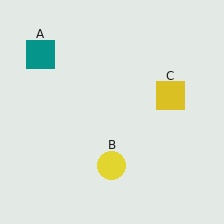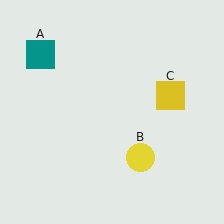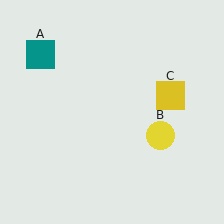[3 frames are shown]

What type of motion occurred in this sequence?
The yellow circle (object B) rotated counterclockwise around the center of the scene.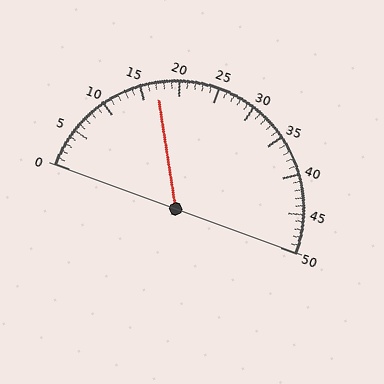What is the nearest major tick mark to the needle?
The nearest major tick mark is 15.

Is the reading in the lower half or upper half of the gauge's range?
The reading is in the lower half of the range (0 to 50).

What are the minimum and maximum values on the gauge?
The gauge ranges from 0 to 50.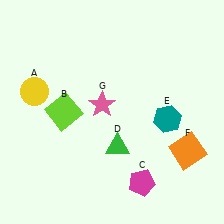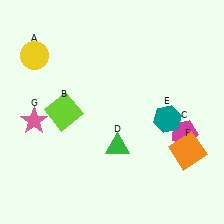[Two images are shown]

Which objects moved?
The objects that moved are: the yellow circle (A), the magenta pentagon (C), the pink star (G).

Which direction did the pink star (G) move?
The pink star (G) moved left.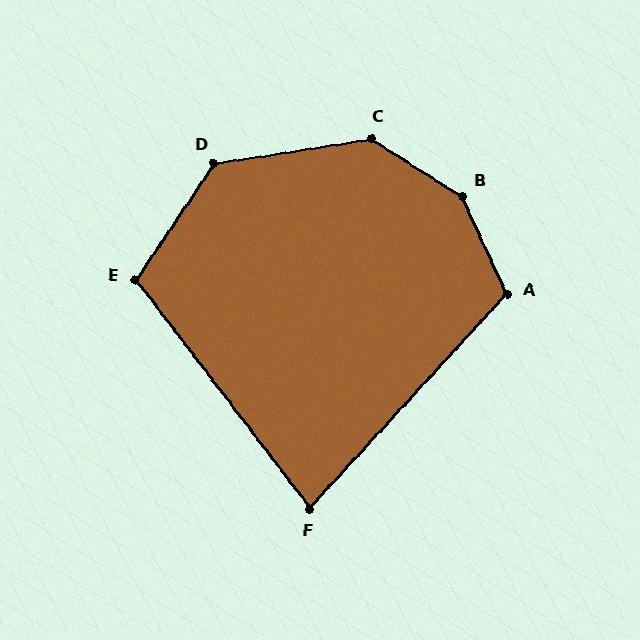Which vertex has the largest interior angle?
B, at approximately 147 degrees.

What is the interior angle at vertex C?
Approximately 138 degrees (obtuse).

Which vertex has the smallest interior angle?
F, at approximately 80 degrees.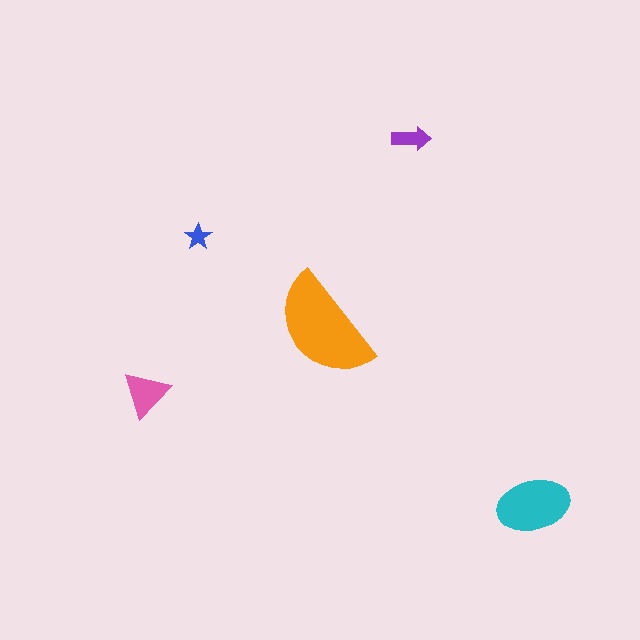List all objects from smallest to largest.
The blue star, the purple arrow, the pink triangle, the cyan ellipse, the orange semicircle.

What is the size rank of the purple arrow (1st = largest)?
4th.